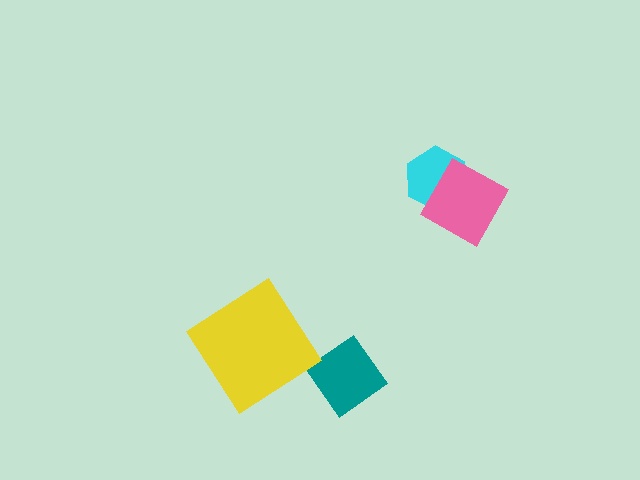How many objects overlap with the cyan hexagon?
1 object overlaps with the cyan hexagon.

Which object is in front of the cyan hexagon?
The pink square is in front of the cyan hexagon.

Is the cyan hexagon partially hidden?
Yes, it is partially covered by another shape.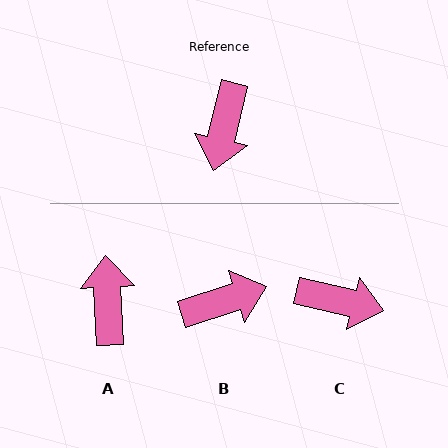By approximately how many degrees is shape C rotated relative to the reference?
Approximately 90 degrees counter-clockwise.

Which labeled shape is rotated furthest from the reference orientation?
A, about 164 degrees away.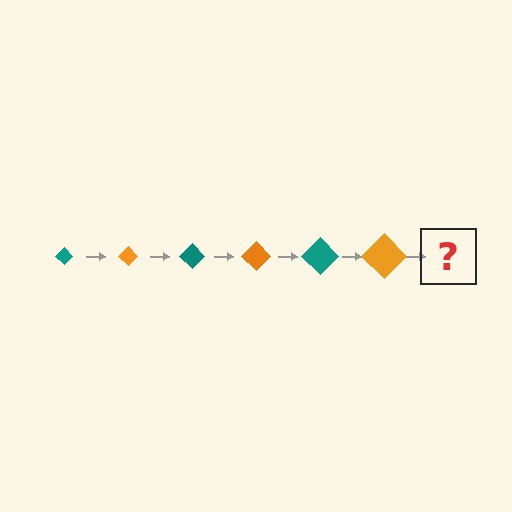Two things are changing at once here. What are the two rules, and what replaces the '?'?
The two rules are that the diamond grows larger each step and the color cycles through teal and orange. The '?' should be a teal diamond, larger than the previous one.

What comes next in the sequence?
The next element should be a teal diamond, larger than the previous one.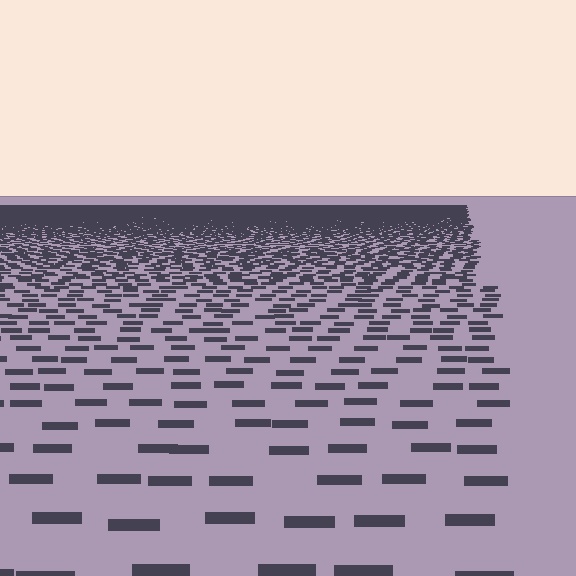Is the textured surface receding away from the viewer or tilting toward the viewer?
The surface is receding away from the viewer. Texture elements get smaller and denser toward the top.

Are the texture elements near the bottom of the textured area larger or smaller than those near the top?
Larger. Near the bottom, elements are closer to the viewer and appear at a bigger on-screen size.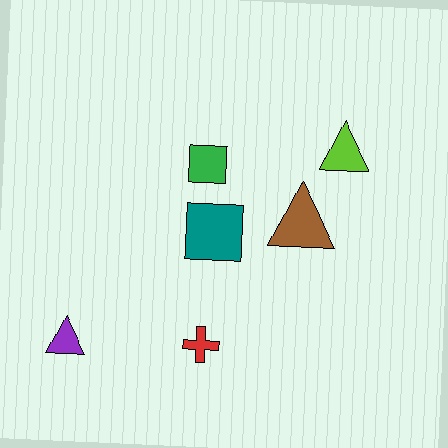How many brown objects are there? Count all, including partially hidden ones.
There is 1 brown object.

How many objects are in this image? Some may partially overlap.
There are 6 objects.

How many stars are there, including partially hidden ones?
There are no stars.